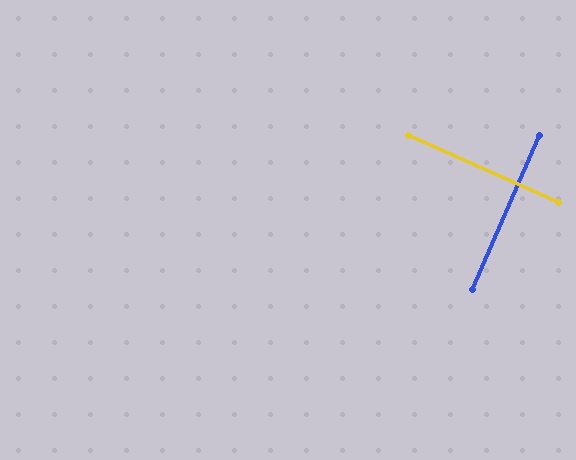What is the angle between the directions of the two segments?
Approximately 89 degrees.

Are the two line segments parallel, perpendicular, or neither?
Perpendicular — they meet at approximately 89°.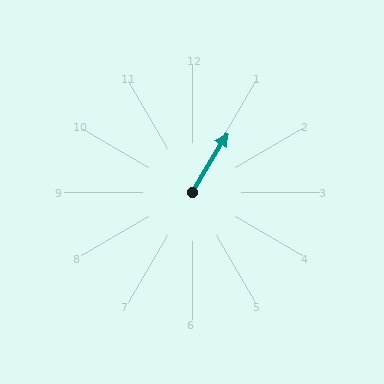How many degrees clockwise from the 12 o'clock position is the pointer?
Approximately 31 degrees.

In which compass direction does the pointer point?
Northeast.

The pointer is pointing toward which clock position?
Roughly 1 o'clock.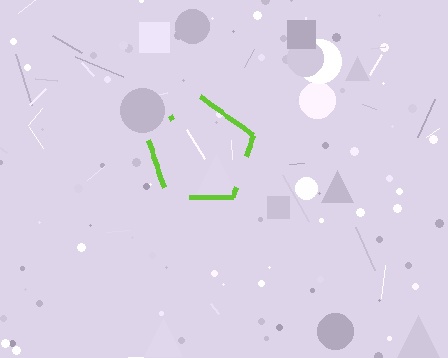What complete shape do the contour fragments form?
The contour fragments form a pentagon.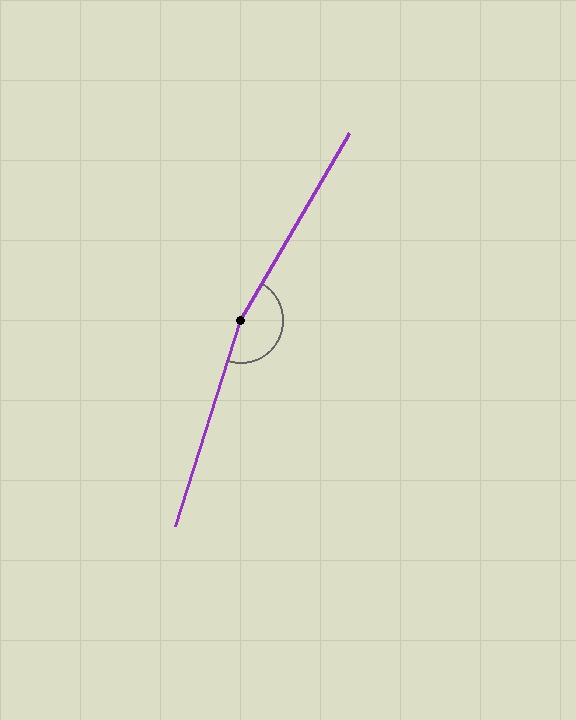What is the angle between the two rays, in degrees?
Approximately 167 degrees.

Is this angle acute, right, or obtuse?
It is obtuse.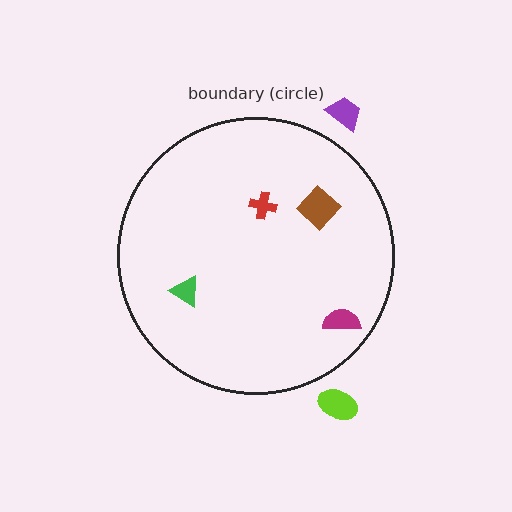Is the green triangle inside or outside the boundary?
Inside.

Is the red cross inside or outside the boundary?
Inside.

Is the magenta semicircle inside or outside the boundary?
Inside.